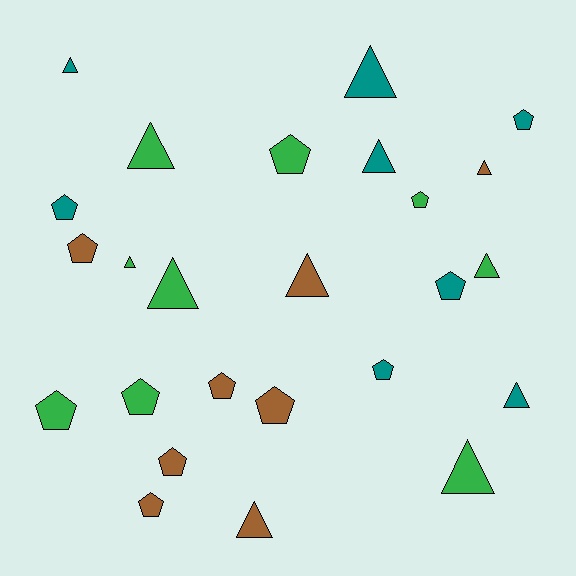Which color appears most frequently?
Green, with 9 objects.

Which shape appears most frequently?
Pentagon, with 13 objects.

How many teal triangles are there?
There are 4 teal triangles.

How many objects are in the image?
There are 25 objects.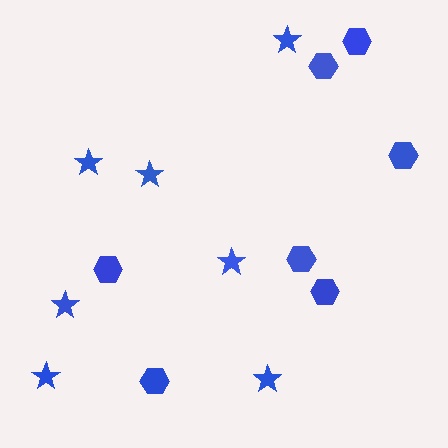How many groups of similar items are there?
There are 2 groups: one group of stars (7) and one group of hexagons (7).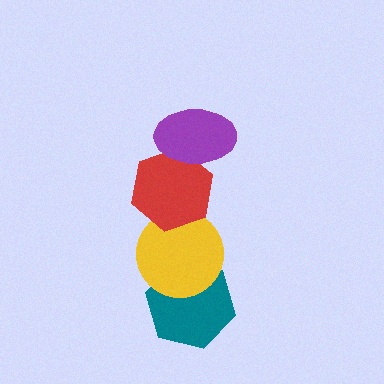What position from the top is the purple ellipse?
The purple ellipse is 1st from the top.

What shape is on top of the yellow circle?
The red hexagon is on top of the yellow circle.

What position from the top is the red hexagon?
The red hexagon is 2nd from the top.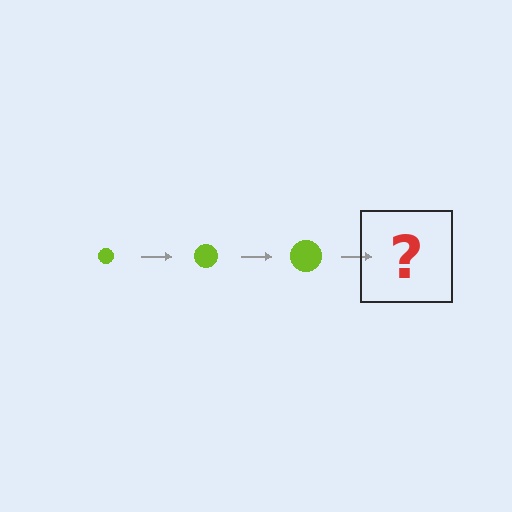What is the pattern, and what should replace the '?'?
The pattern is that the circle gets progressively larger each step. The '?' should be a lime circle, larger than the previous one.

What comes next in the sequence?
The next element should be a lime circle, larger than the previous one.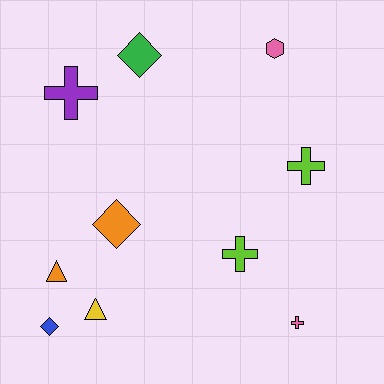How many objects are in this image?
There are 10 objects.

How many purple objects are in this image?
There is 1 purple object.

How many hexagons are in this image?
There is 1 hexagon.